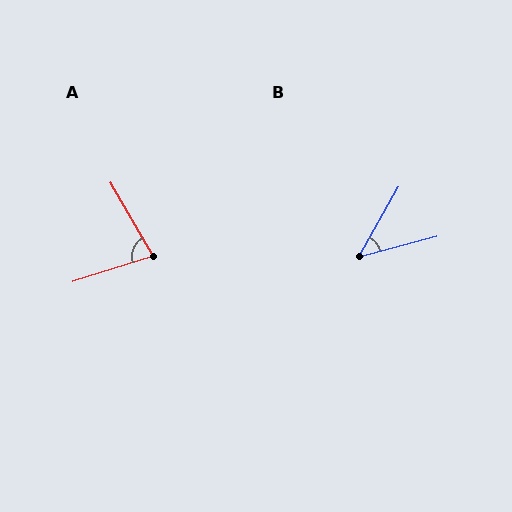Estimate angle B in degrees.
Approximately 46 degrees.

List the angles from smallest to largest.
B (46°), A (78°).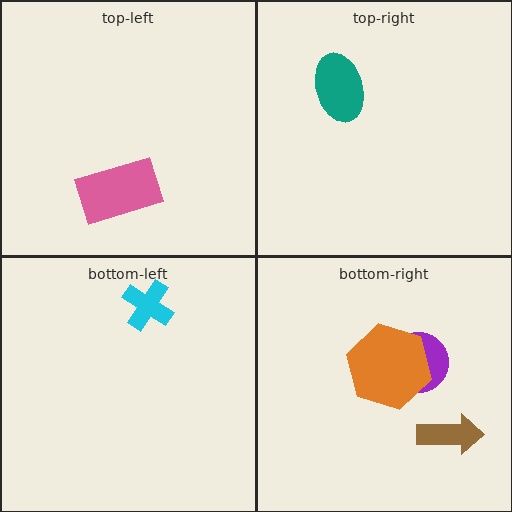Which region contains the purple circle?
The bottom-right region.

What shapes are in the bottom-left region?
The cyan cross.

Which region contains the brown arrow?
The bottom-right region.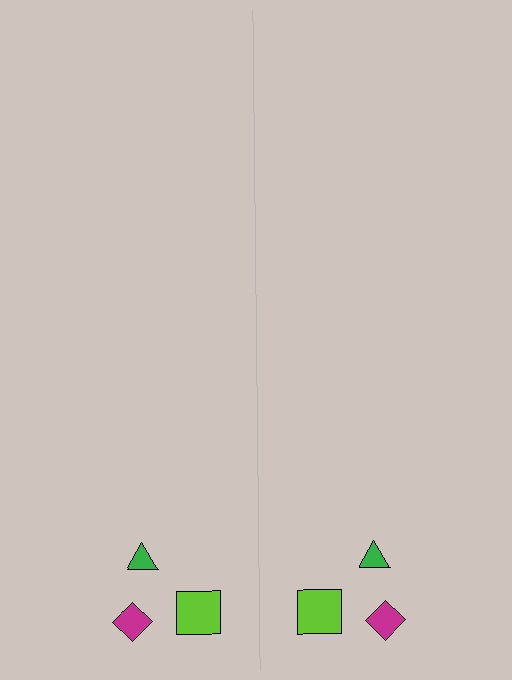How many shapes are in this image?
There are 6 shapes in this image.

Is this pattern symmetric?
Yes, this pattern has bilateral (reflection) symmetry.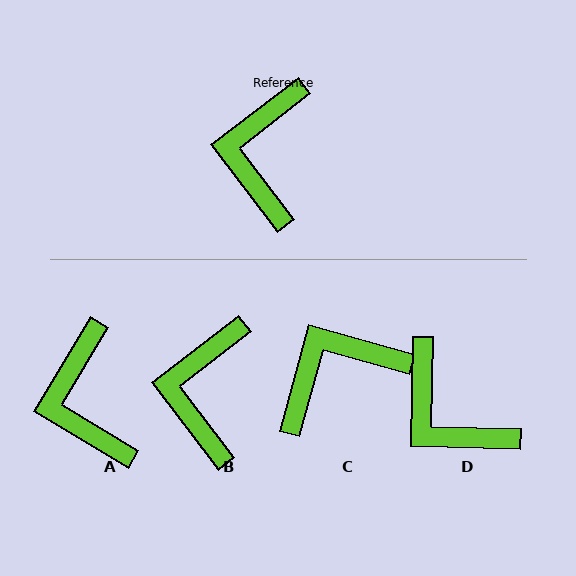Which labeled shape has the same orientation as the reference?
B.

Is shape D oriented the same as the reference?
No, it is off by about 51 degrees.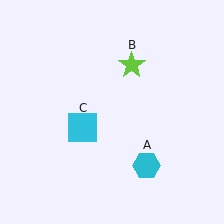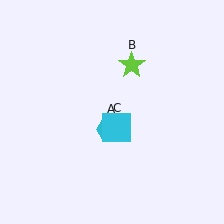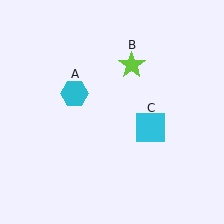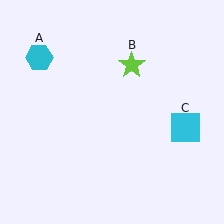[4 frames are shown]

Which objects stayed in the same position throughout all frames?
Lime star (object B) remained stationary.